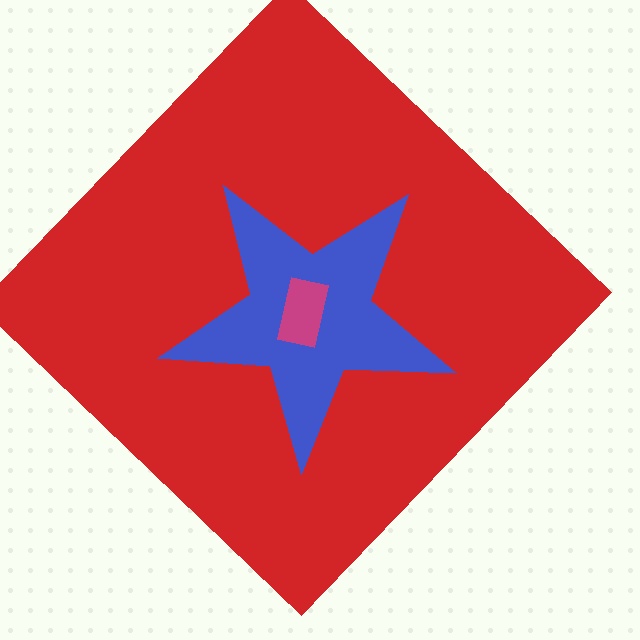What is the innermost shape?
The magenta rectangle.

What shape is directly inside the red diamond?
The blue star.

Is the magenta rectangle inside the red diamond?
Yes.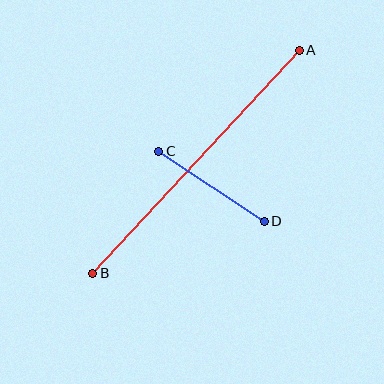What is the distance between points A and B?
The distance is approximately 304 pixels.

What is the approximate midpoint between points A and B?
The midpoint is at approximately (196, 162) pixels.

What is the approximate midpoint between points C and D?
The midpoint is at approximately (211, 186) pixels.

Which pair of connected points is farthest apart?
Points A and B are farthest apart.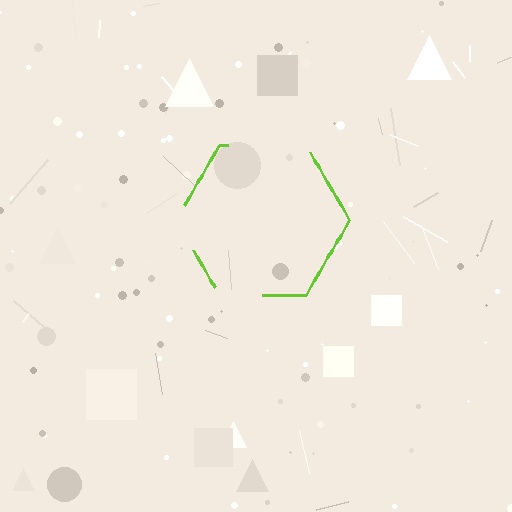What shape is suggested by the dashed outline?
The dashed outline suggests a hexagon.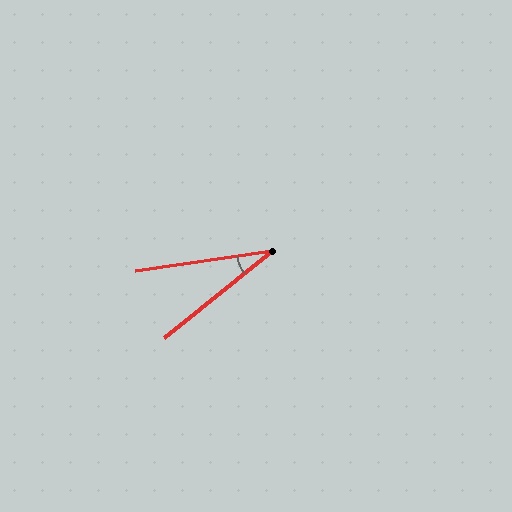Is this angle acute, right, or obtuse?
It is acute.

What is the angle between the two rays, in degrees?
Approximately 30 degrees.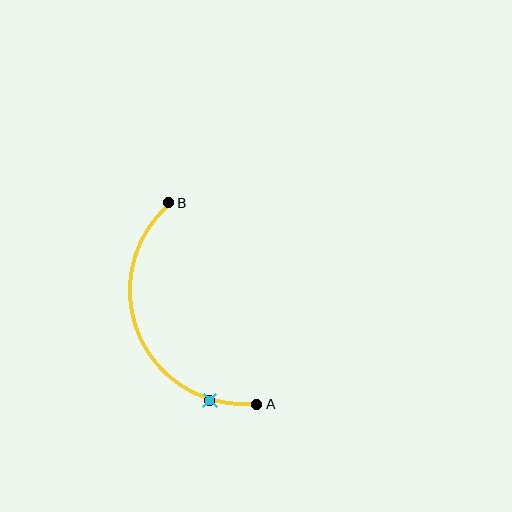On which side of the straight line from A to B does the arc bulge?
The arc bulges to the left of the straight line connecting A and B.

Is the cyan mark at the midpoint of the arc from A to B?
No. The cyan mark lies on the arc but is closer to endpoint A. The arc midpoint would be at the point on the curve equidistant along the arc from both A and B.